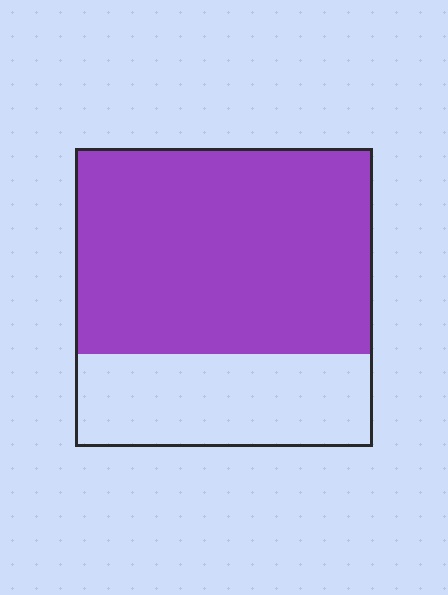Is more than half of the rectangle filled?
Yes.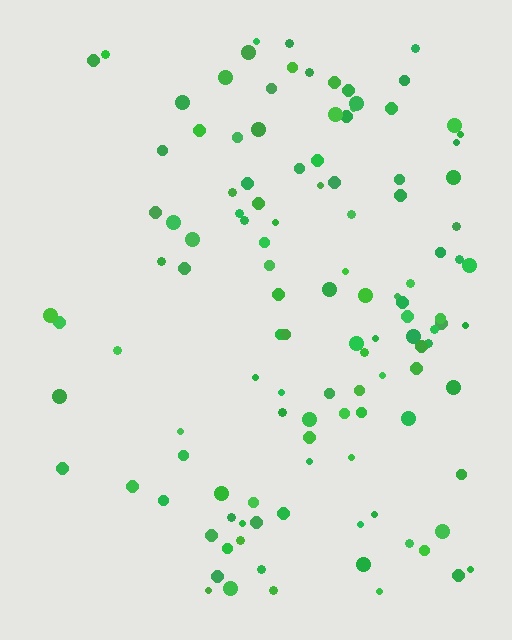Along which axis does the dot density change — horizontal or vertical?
Horizontal.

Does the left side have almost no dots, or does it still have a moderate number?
Still a moderate number, just noticeably fewer than the right.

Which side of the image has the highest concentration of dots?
The right.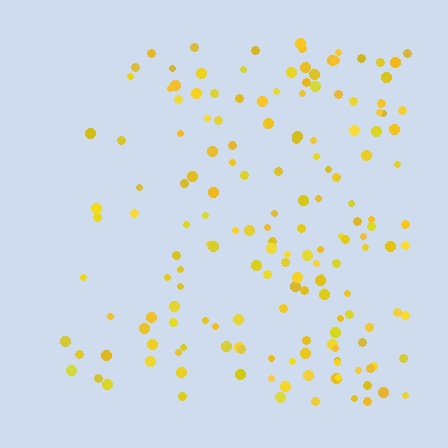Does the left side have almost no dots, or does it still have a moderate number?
Still a moderate number, just noticeably fewer than the right.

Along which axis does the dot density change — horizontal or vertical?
Horizontal.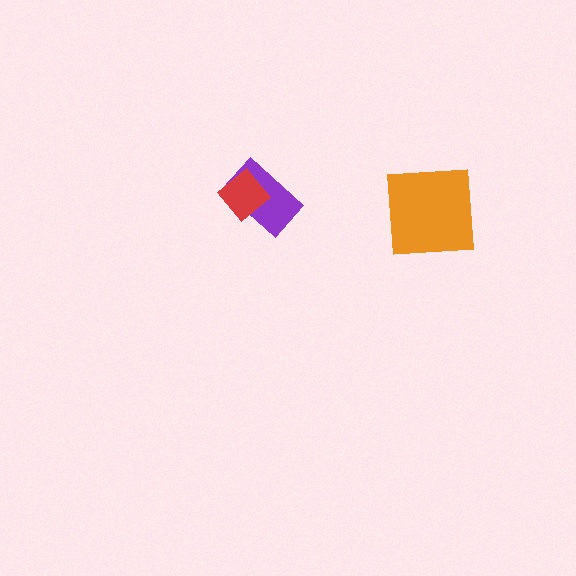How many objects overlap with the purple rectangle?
1 object overlaps with the purple rectangle.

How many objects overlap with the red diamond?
1 object overlaps with the red diamond.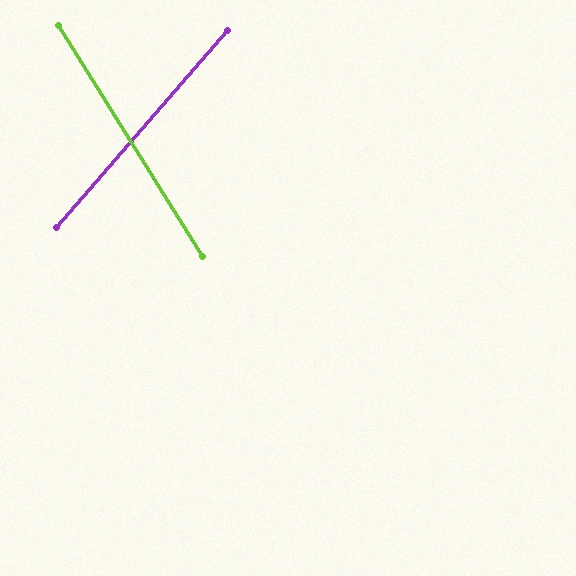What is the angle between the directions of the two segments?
Approximately 73 degrees.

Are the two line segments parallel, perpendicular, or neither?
Neither parallel nor perpendicular — they differ by about 73°.